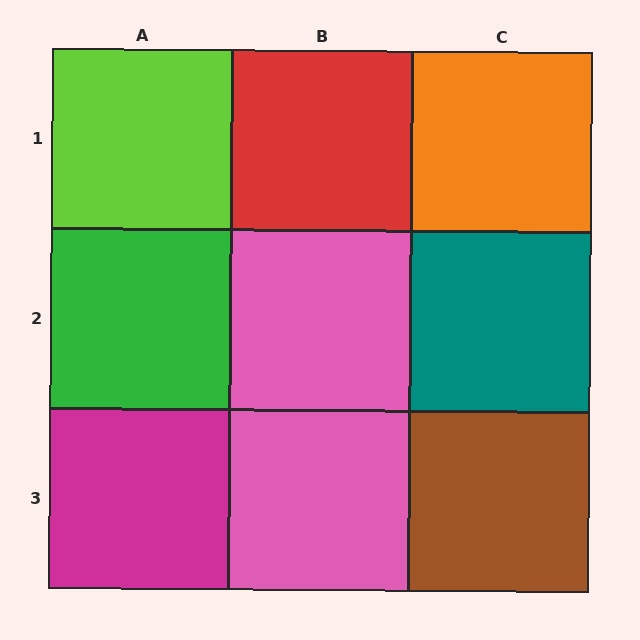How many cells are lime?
1 cell is lime.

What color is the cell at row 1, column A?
Lime.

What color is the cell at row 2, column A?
Green.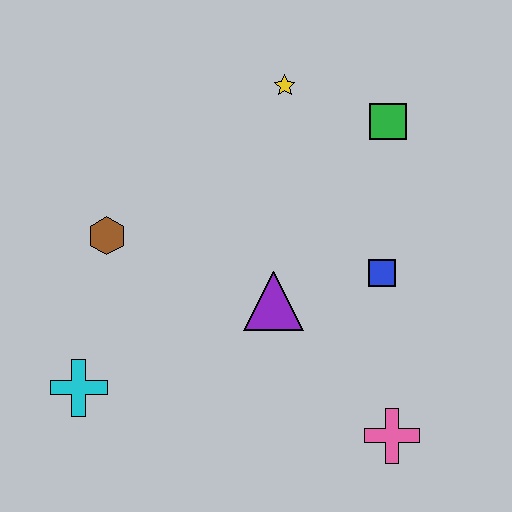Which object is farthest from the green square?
The cyan cross is farthest from the green square.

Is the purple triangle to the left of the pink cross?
Yes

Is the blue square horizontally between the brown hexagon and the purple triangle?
No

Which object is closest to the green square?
The yellow star is closest to the green square.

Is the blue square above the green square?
No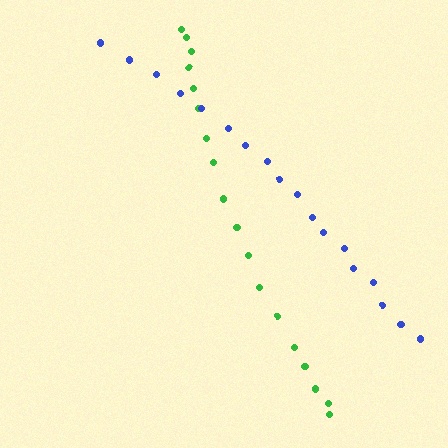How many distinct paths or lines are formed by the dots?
There are 2 distinct paths.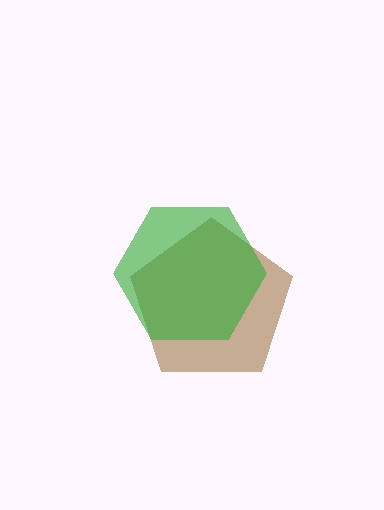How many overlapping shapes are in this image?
There are 2 overlapping shapes in the image.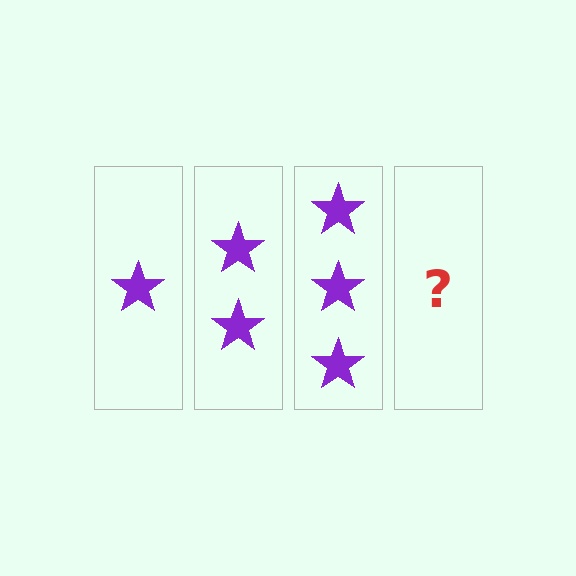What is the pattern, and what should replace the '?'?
The pattern is that each step adds one more star. The '?' should be 4 stars.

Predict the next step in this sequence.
The next step is 4 stars.